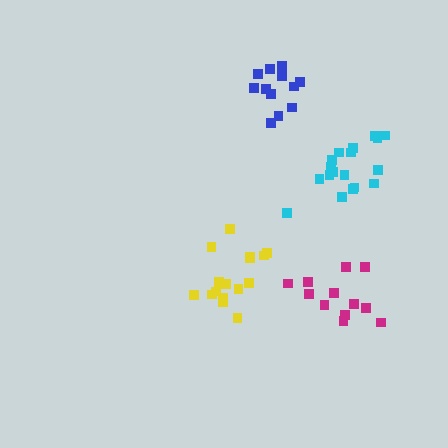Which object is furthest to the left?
The yellow cluster is leftmost.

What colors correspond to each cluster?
The clusters are colored: magenta, cyan, blue, yellow.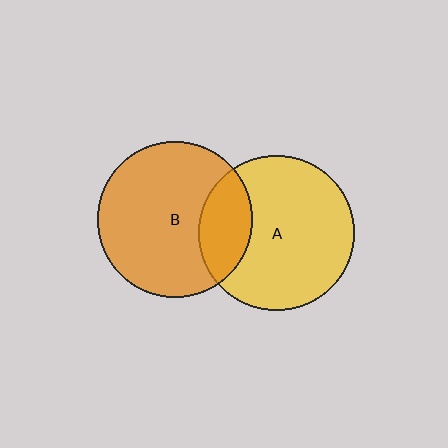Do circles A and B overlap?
Yes.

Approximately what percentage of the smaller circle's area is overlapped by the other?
Approximately 25%.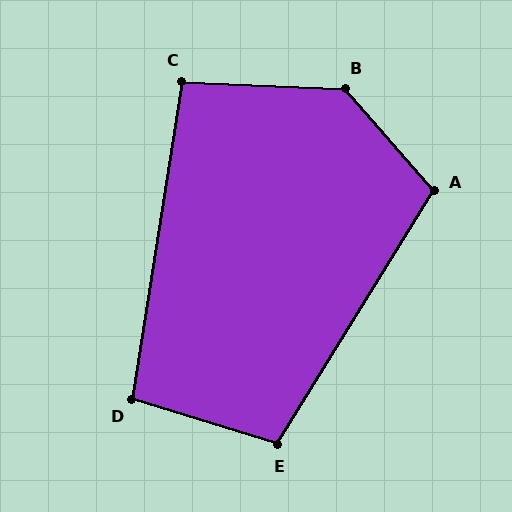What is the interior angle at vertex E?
Approximately 105 degrees (obtuse).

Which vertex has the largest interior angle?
B, at approximately 133 degrees.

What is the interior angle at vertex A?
Approximately 107 degrees (obtuse).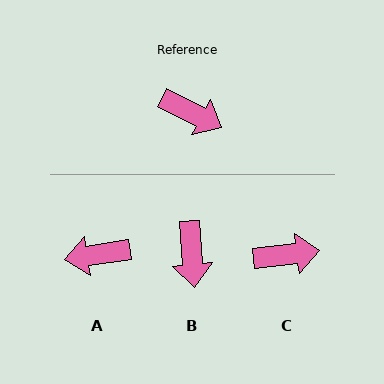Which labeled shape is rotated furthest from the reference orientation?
A, about 144 degrees away.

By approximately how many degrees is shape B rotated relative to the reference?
Approximately 58 degrees clockwise.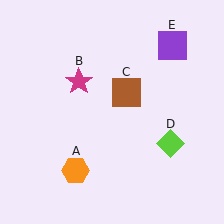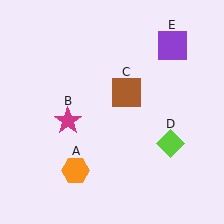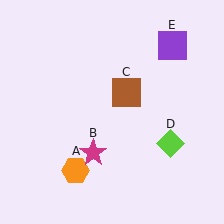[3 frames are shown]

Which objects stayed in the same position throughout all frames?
Orange hexagon (object A) and brown square (object C) and lime diamond (object D) and purple square (object E) remained stationary.